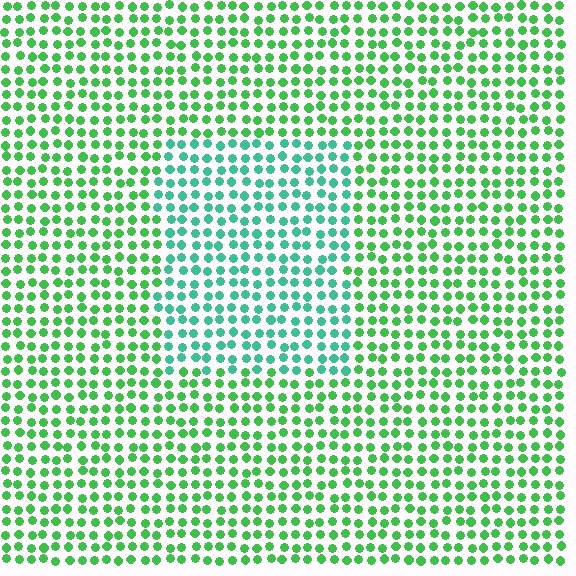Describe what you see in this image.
The image is filled with small green elements in a uniform arrangement. A rectangle-shaped region is visible where the elements are tinted to a slightly different hue, forming a subtle color boundary.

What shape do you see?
I see a rectangle.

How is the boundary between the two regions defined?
The boundary is defined purely by a slight shift in hue (about 35 degrees). Spacing, size, and orientation are identical on both sides.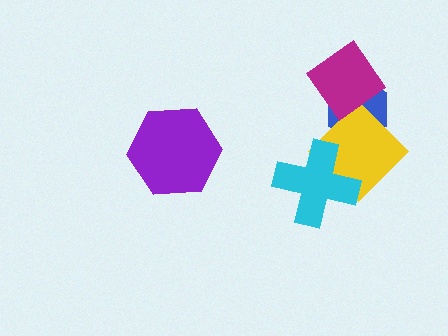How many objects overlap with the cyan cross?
1 object overlaps with the cyan cross.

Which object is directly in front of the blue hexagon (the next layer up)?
The yellow diamond is directly in front of the blue hexagon.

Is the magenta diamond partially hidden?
No, no other shape covers it.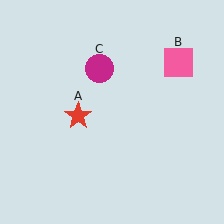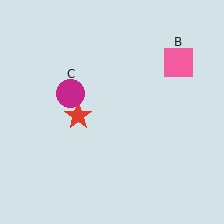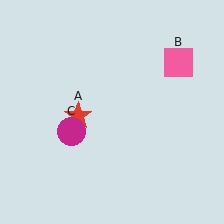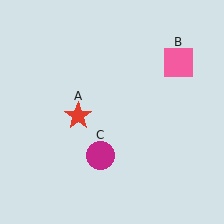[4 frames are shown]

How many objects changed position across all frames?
1 object changed position: magenta circle (object C).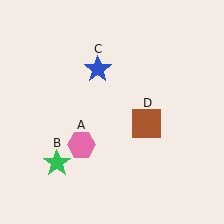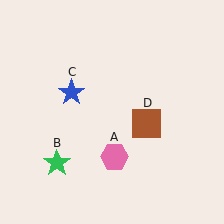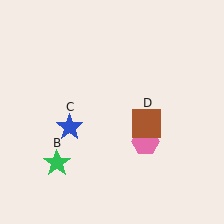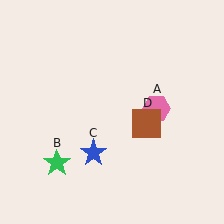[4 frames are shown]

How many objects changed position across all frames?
2 objects changed position: pink hexagon (object A), blue star (object C).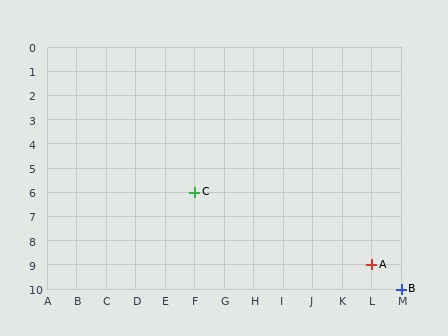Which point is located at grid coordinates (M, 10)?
Point B is at (M, 10).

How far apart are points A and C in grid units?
Points A and C are 6 columns and 3 rows apart (about 6.7 grid units diagonally).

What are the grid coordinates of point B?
Point B is at grid coordinates (M, 10).